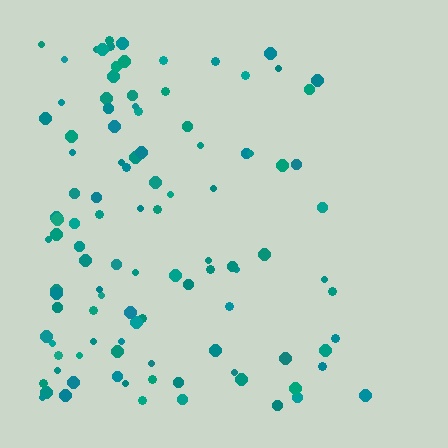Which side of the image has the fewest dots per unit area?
The right.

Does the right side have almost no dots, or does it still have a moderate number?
Still a moderate number, just noticeably fewer than the left.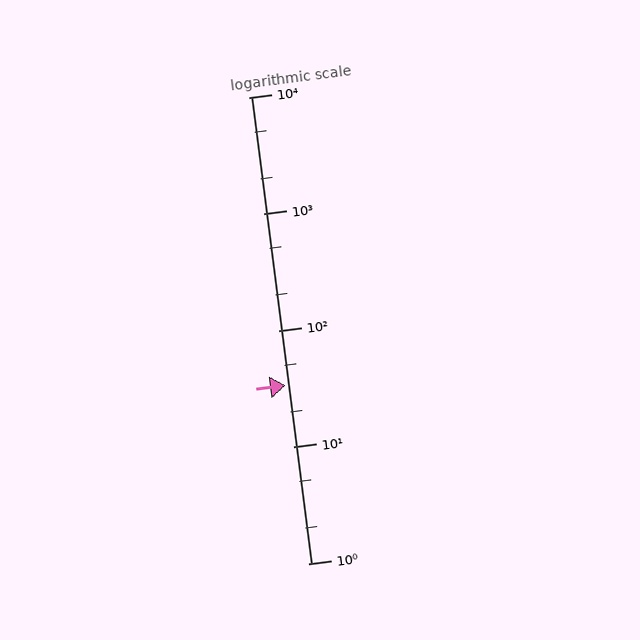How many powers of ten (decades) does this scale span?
The scale spans 4 decades, from 1 to 10000.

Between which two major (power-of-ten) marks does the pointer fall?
The pointer is between 10 and 100.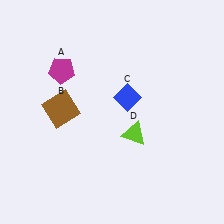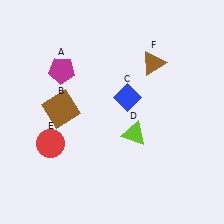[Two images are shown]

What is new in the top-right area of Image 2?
A brown triangle (F) was added in the top-right area of Image 2.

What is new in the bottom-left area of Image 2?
A red circle (E) was added in the bottom-left area of Image 2.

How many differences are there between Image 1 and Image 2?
There are 2 differences between the two images.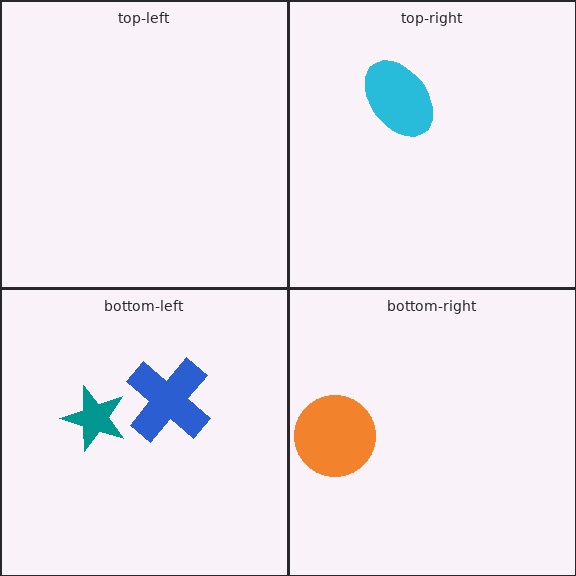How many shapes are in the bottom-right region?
1.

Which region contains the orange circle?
The bottom-right region.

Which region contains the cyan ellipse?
The top-right region.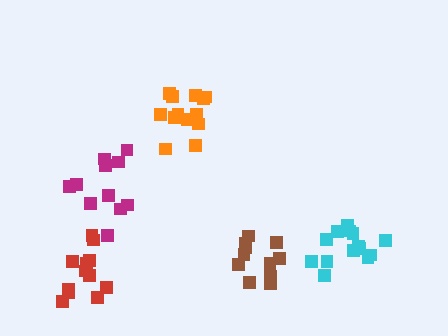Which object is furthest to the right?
The cyan cluster is rightmost.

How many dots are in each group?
Group 1: 12 dots, Group 2: 11 dots, Group 3: 13 dots, Group 4: 14 dots, Group 5: 11 dots (61 total).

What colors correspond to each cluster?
The clusters are colored: red, magenta, orange, cyan, brown.